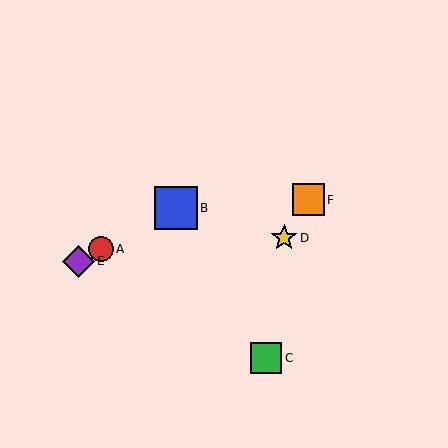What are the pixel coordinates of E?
Object E is at (78, 261).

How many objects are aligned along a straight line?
3 objects (A, B, E) are aligned along a straight line.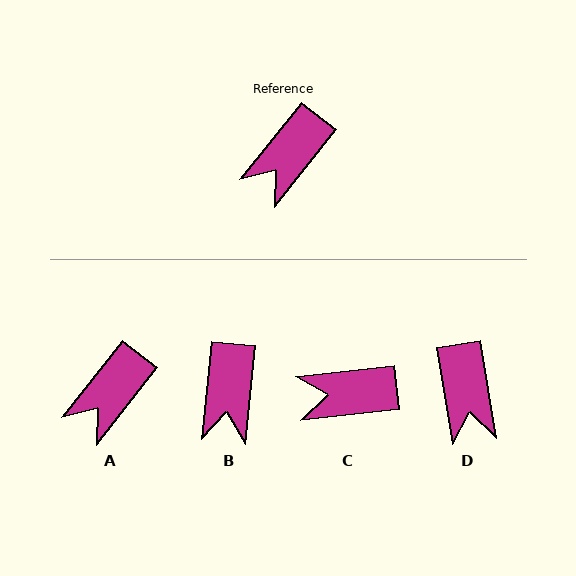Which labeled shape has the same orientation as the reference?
A.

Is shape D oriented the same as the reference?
No, it is off by about 47 degrees.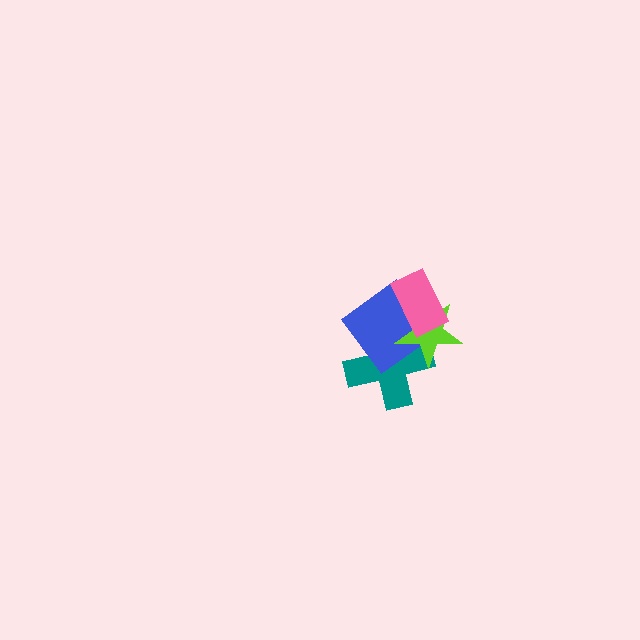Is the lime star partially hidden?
Yes, it is partially covered by another shape.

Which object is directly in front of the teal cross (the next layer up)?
The blue diamond is directly in front of the teal cross.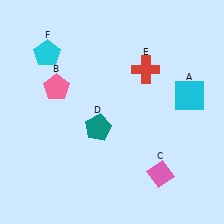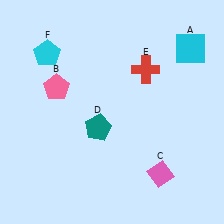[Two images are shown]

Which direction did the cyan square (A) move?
The cyan square (A) moved up.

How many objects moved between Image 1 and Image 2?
1 object moved between the two images.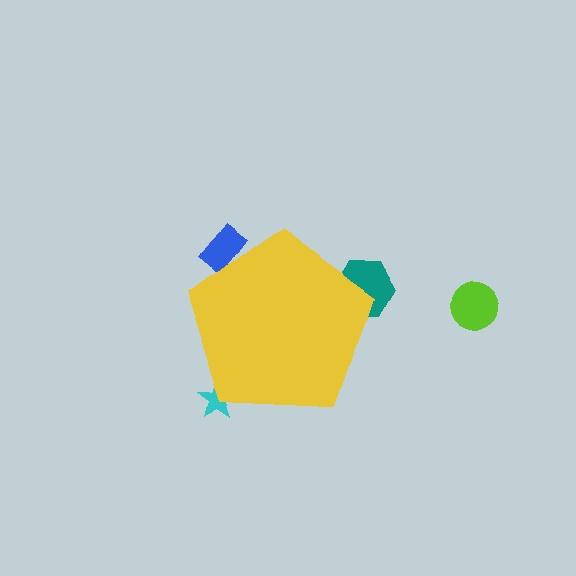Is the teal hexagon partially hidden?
Yes, the teal hexagon is partially hidden behind the yellow pentagon.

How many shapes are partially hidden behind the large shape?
3 shapes are partially hidden.